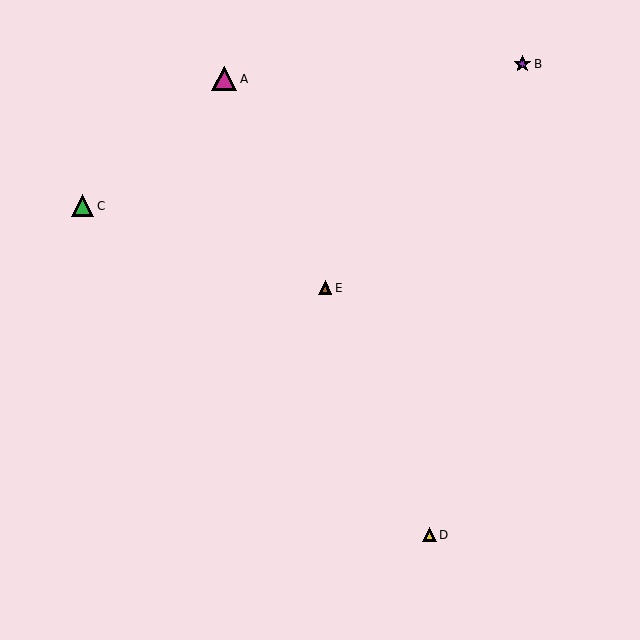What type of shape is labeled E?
Shape E is a brown triangle.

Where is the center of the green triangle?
The center of the green triangle is at (83, 206).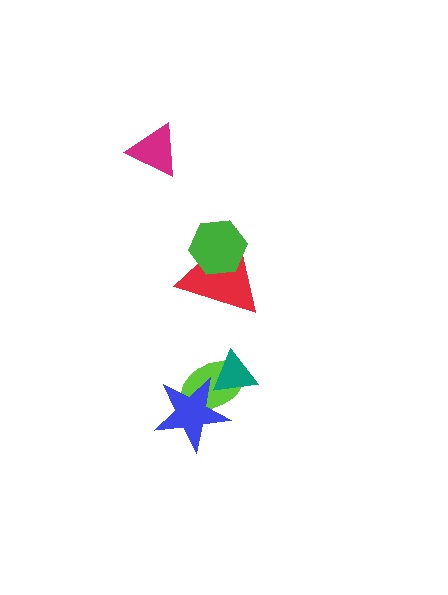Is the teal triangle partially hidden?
No, no other shape covers it.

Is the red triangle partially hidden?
Yes, it is partially covered by another shape.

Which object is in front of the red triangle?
The green hexagon is in front of the red triangle.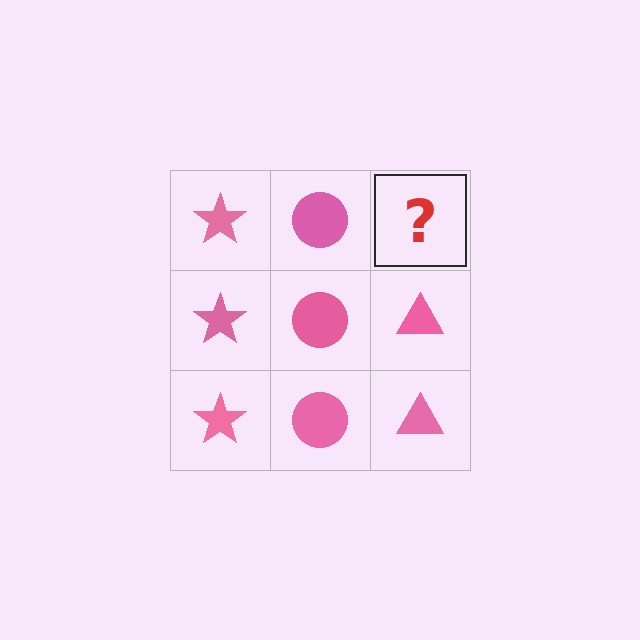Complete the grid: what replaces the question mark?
The question mark should be replaced with a pink triangle.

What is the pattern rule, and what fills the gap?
The rule is that each column has a consistent shape. The gap should be filled with a pink triangle.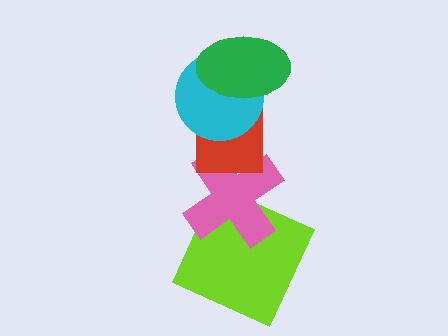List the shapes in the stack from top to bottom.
From top to bottom: the green ellipse, the cyan circle, the red square, the pink cross, the lime square.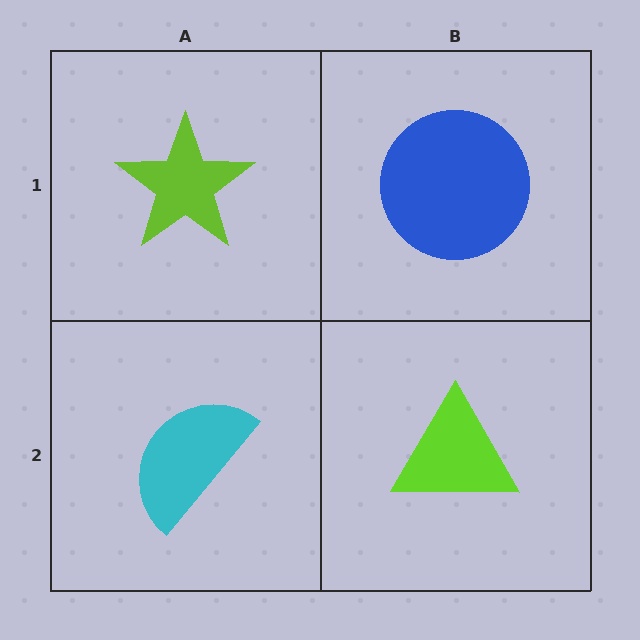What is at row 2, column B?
A lime triangle.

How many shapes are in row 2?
2 shapes.